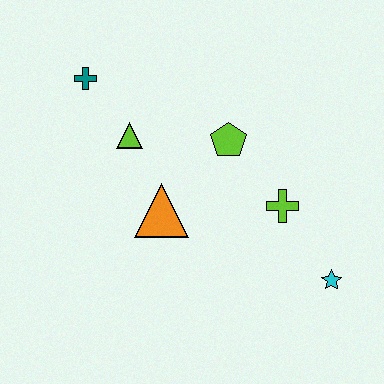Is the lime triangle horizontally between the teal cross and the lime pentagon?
Yes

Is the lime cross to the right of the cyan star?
No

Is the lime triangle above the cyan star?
Yes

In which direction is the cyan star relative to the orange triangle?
The cyan star is to the right of the orange triangle.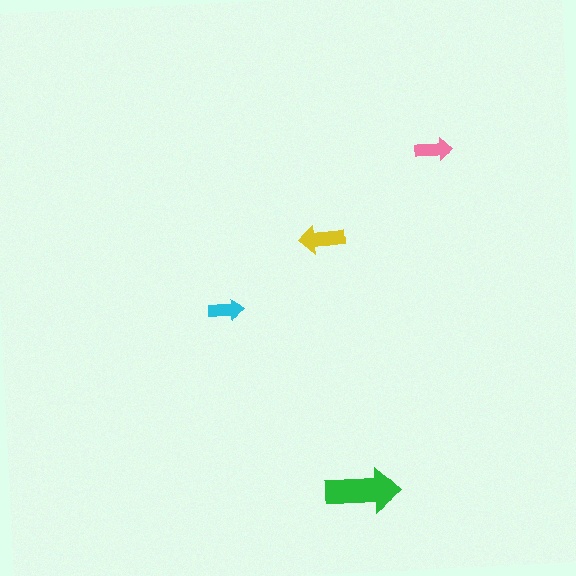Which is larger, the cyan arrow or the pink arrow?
The pink one.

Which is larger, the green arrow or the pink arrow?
The green one.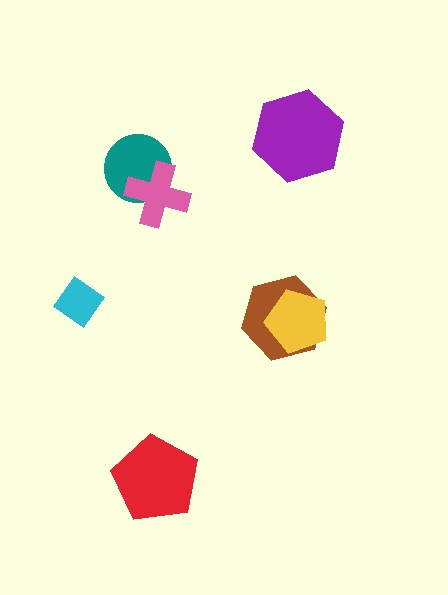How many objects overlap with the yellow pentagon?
1 object overlaps with the yellow pentagon.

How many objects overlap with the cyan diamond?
0 objects overlap with the cyan diamond.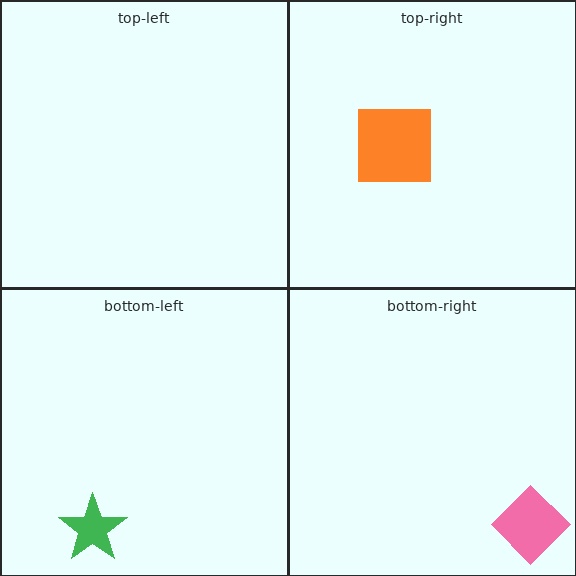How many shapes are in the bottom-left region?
1.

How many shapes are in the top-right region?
1.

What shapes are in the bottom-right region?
The pink diamond.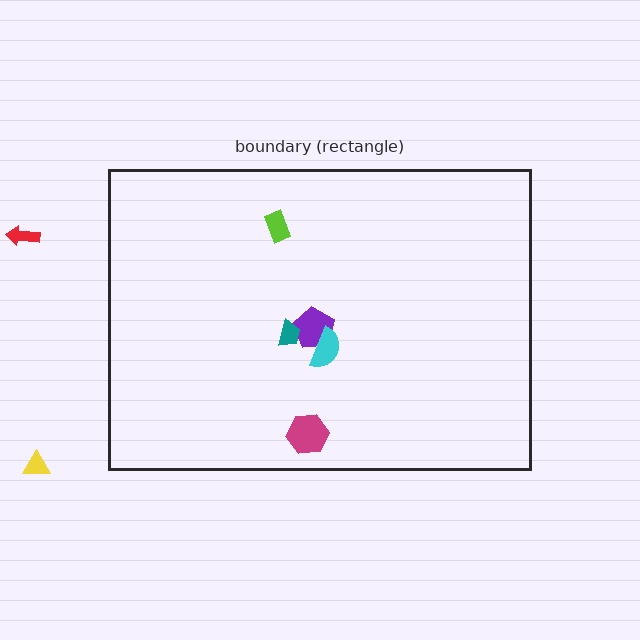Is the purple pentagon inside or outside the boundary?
Inside.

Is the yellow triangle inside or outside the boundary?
Outside.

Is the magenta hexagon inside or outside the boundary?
Inside.